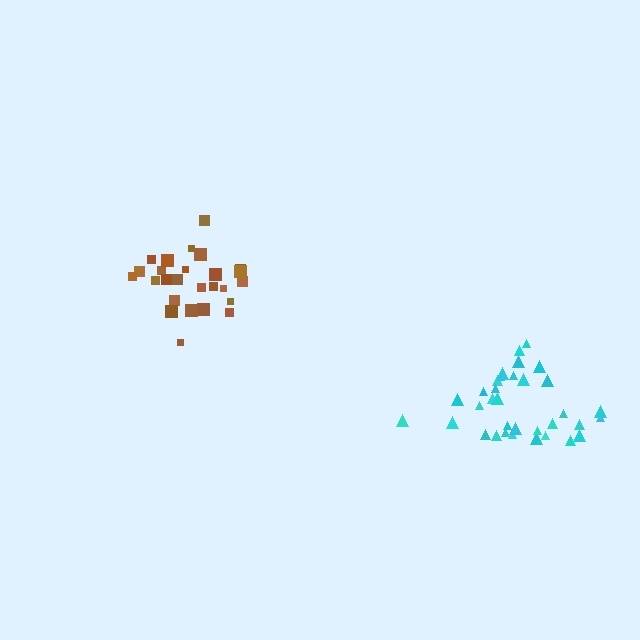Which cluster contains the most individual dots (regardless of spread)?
Cyan (35).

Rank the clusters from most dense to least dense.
brown, cyan.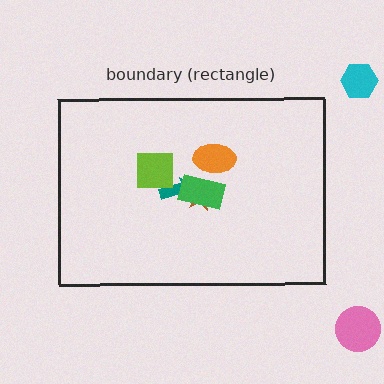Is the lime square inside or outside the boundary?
Inside.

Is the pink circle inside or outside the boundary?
Outside.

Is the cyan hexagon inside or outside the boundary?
Outside.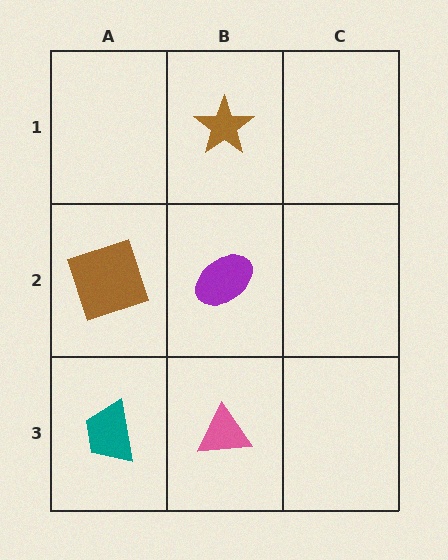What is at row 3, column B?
A pink triangle.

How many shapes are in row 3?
2 shapes.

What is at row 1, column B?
A brown star.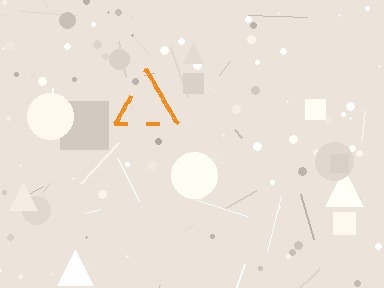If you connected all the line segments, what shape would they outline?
They would outline a triangle.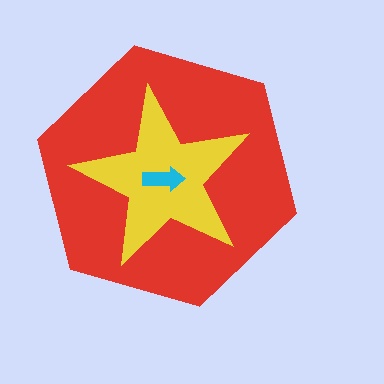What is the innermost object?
The cyan arrow.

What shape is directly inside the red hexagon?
The yellow star.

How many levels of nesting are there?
3.